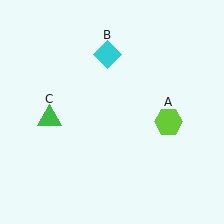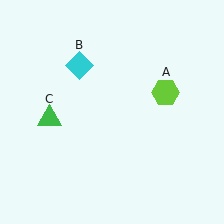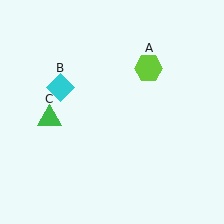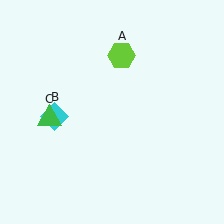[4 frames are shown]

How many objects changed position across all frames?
2 objects changed position: lime hexagon (object A), cyan diamond (object B).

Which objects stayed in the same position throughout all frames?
Green triangle (object C) remained stationary.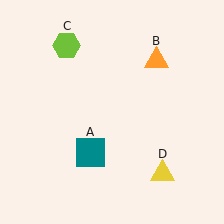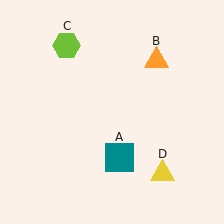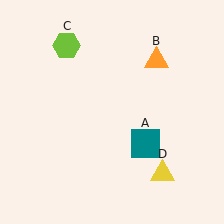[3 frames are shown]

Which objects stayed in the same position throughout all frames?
Orange triangle (object B) and lime hexagon (object C) and yellow triangle (object D) remained stationary.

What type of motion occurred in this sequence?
The teal square (object A) rotated counterclockwise around the center of the scene.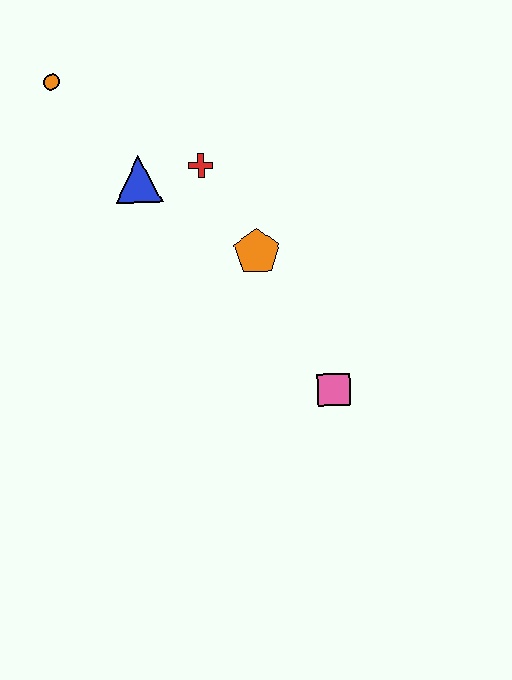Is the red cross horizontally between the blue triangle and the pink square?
Yes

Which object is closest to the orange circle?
The blue triangle is closest to the orange circle.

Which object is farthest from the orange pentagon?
The orange circle is farthest from the orange pentagon.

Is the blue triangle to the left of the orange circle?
No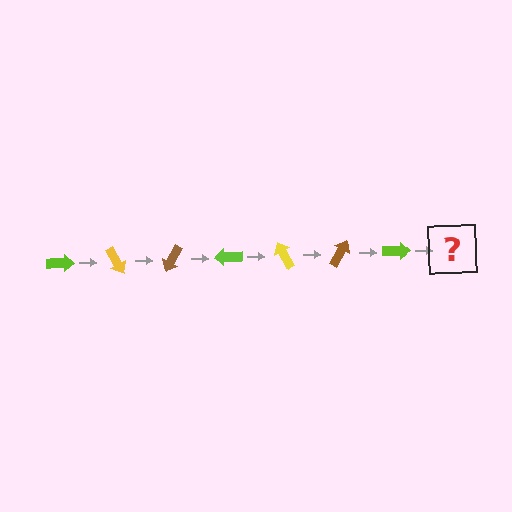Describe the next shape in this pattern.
It should be a yellow arrow, rotated 420 degrees from the start.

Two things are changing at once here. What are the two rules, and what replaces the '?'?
The two rules are that it rotates 60 degrees each step and the color cycles through lime, yellow, and brown. The '?' should be a yellow arrow, rotated 420 degrees from the start.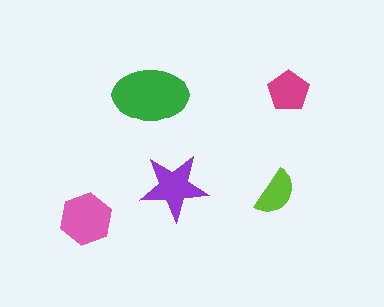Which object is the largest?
The green ellipse.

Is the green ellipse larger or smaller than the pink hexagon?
Larger.